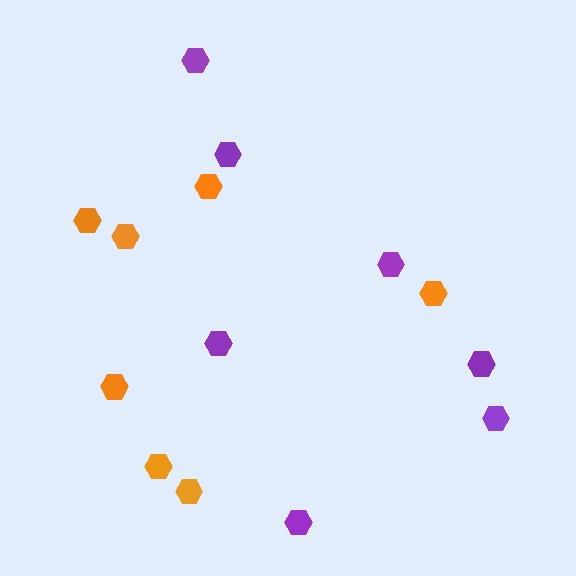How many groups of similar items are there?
There are 2 groups: one group of purple hexagons (7) and one group of orange hexagons (7).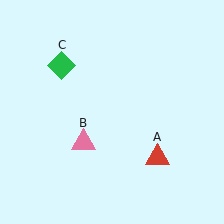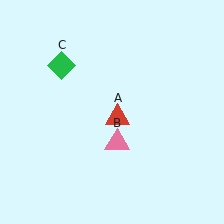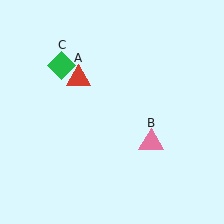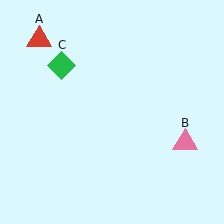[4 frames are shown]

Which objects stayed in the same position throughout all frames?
Green diamond (object C) remained stationary.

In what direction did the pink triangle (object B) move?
The pink triangle (object B) moved right.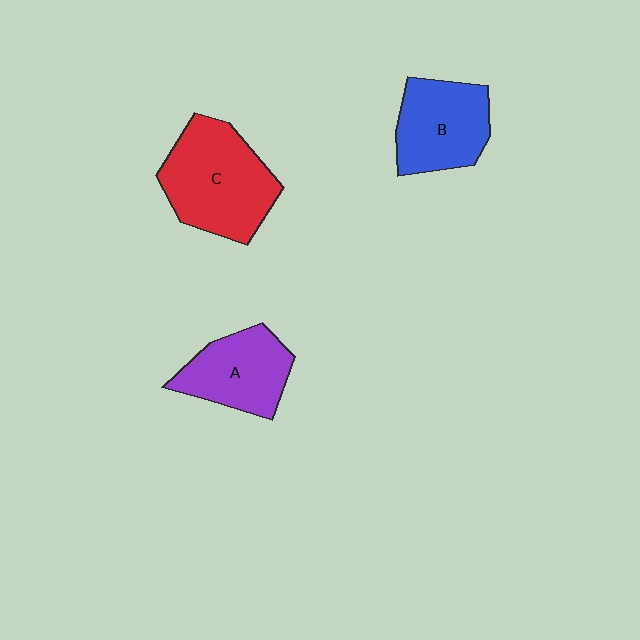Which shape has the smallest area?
Shape A (purple).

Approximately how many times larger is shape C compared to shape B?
Approximately 1.3 times.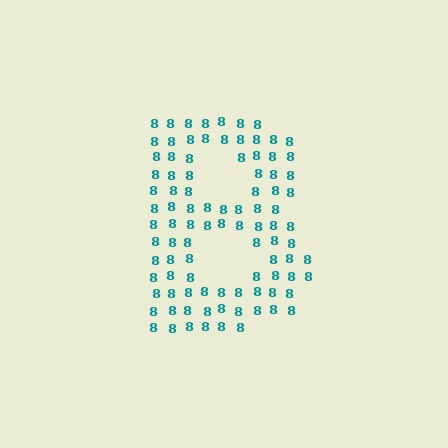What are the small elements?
The small elements are digit 8's.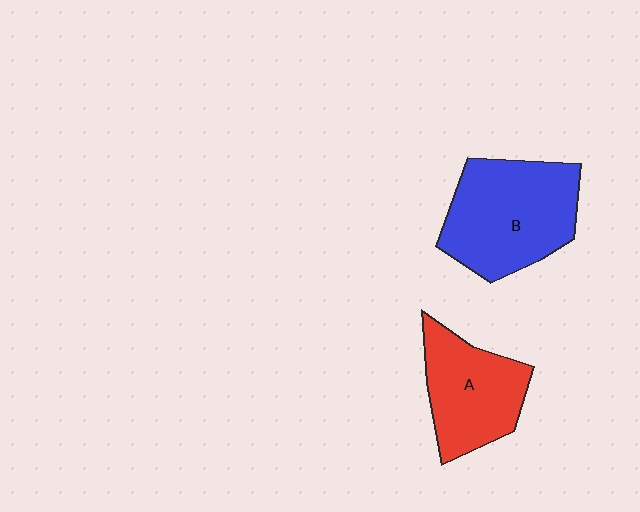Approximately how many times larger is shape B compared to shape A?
Approximately 1.3 times.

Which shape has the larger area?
Shape B (blue).